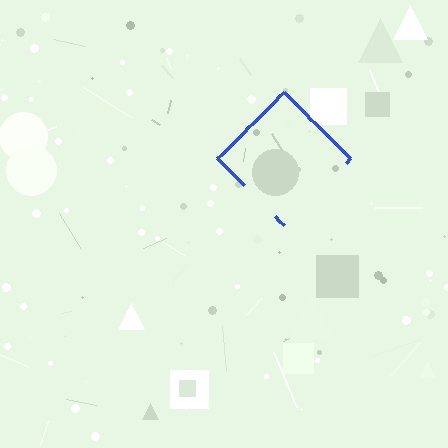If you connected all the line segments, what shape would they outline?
They would outline a diamond.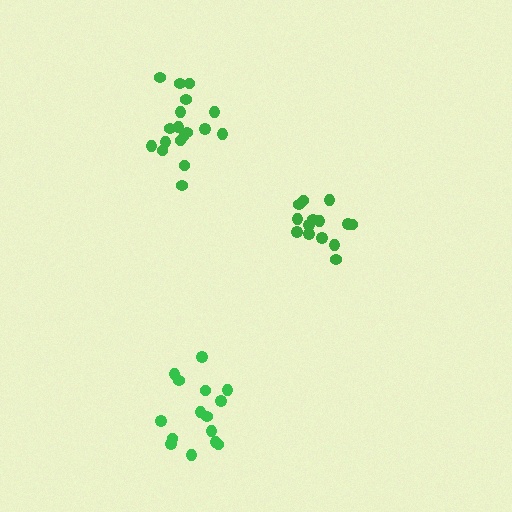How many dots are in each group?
Group 1: 15 dots, Group 2: 18 dots, Group 3: 14 dots (47 total).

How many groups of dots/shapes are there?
There are 3 groups.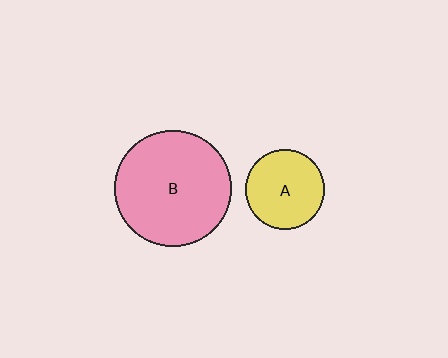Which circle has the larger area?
Circle B (pink).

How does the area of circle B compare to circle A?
Approximately 2.1 times.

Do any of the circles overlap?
No, none of the circles overlap.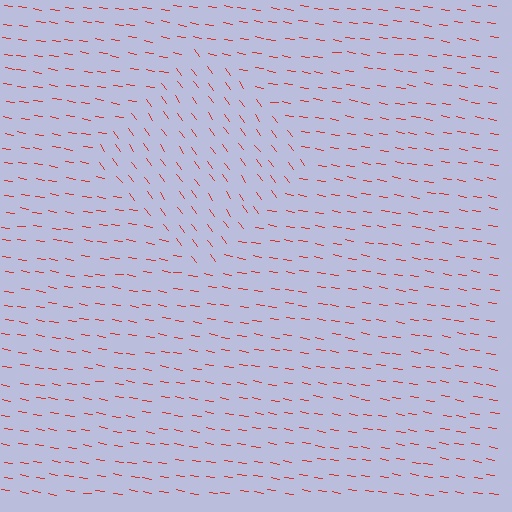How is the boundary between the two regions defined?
The boundary is defined purely by a change in line orientation (approximately 45 degrees difference). All lines are the same color and thickness.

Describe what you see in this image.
The image is filled with small red line segments. A diamond region in the image has lines oriented differently from the surrounding lines, creating a visible texture boundary.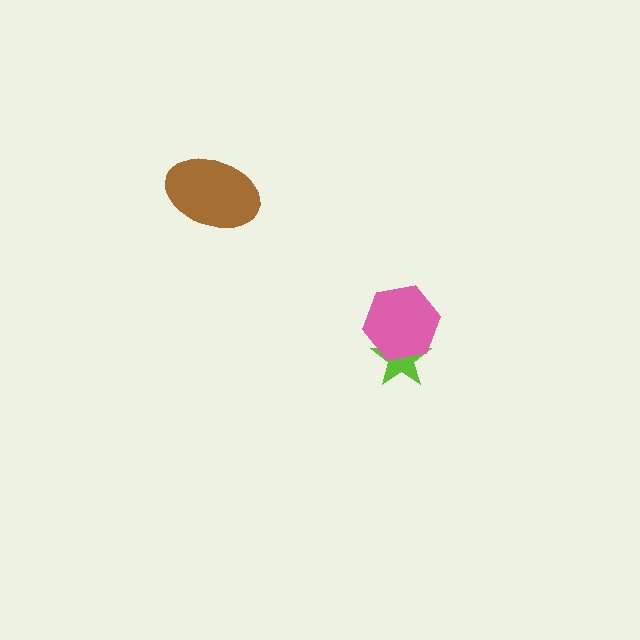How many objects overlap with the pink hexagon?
1 object overlaps with the pink hexagon.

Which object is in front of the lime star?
The pink hexagon is in front of the lime star.